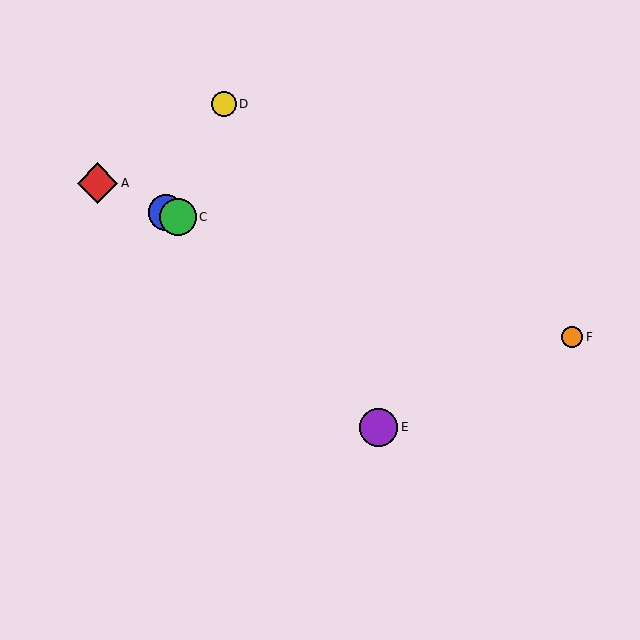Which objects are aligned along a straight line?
Objects A, B, C are aligned along a straight line.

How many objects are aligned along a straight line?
3 objects (A, B, C) are aligned along a straight line.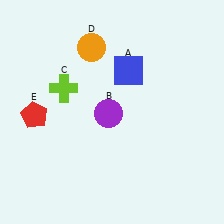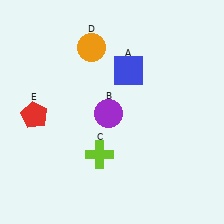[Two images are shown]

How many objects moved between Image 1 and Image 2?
1 object moved between the two images.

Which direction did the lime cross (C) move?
The lime cross (C) moved down.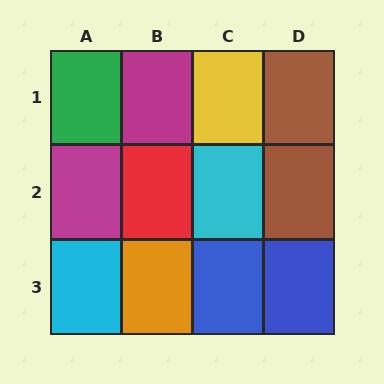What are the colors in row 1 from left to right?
Green, magenta, yellow, brown.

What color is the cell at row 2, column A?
Magenta.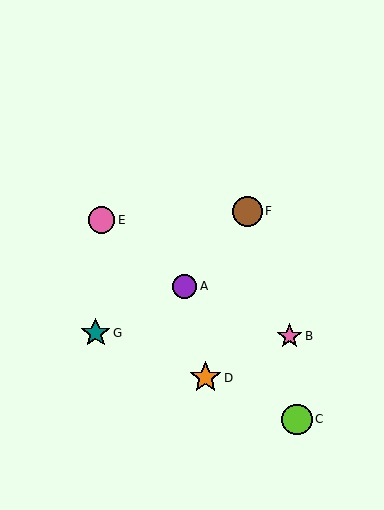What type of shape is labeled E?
Shape E is a pink circle.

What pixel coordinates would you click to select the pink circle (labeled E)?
Click at (102, 220) to select the pink circle E.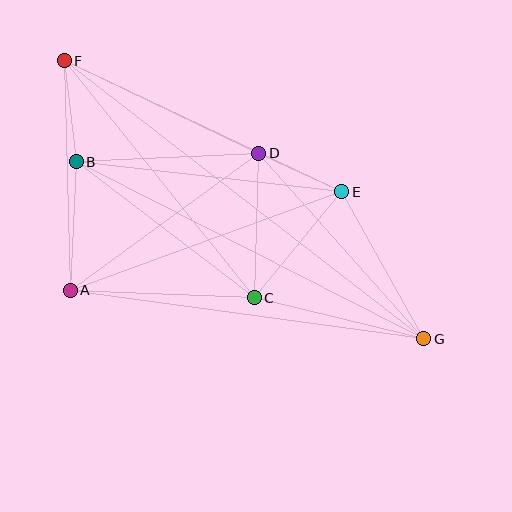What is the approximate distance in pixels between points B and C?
The distance between B and C is approximately 224 pixels.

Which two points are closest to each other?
Points D and E are closest to each other.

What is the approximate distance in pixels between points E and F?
The distance between E and F is approximately 307 pixels.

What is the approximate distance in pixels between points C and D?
The distance between C and D is approximately 145 pixels.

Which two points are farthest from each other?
Points F and G are farthest from each other.